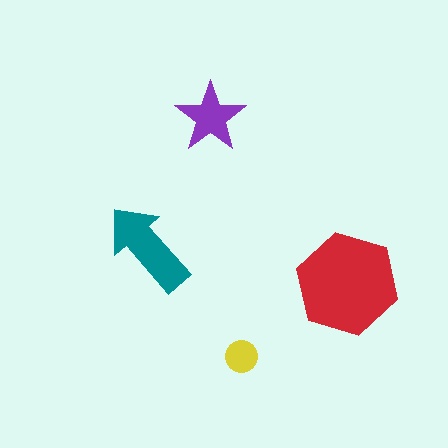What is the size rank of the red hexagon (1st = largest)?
1st.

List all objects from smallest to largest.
The yellow circle, the purple star, the teal arrow, the red hexagon.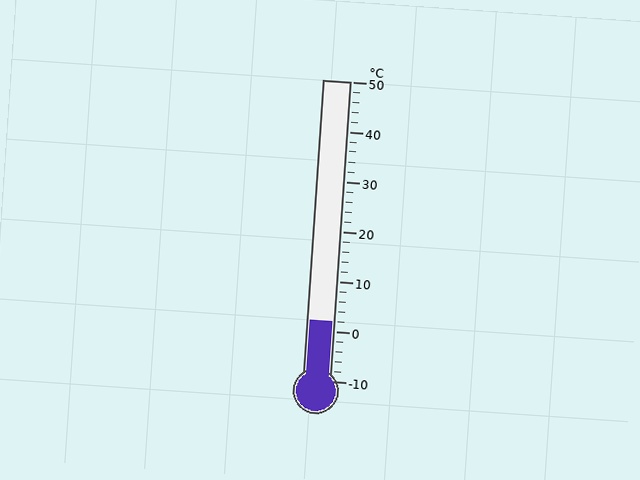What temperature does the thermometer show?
The thermometer shows approximately 2°C.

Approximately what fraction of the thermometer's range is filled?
The thermometer is filled to approximately 20% of its range.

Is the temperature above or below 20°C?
The temperature is below 20°C.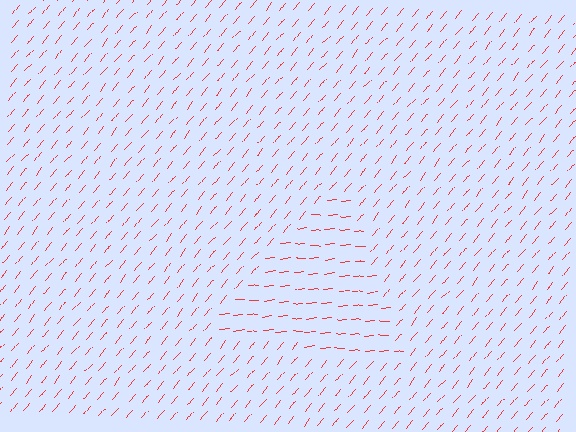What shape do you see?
I see a triangle.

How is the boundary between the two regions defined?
The boundary is defined purely by a change in line orientation (approximately 45 degrees difference). All lines are the same color and thickness.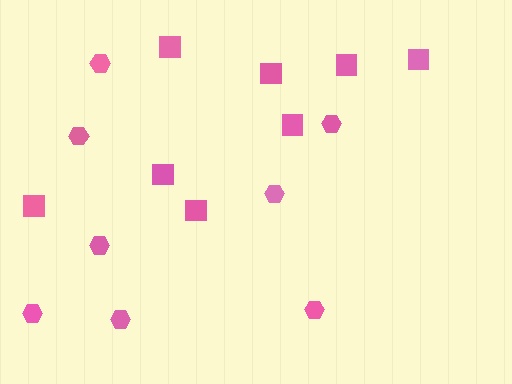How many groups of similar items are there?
There are 2 groups: one group of squares (8) and one group of hexagons (8).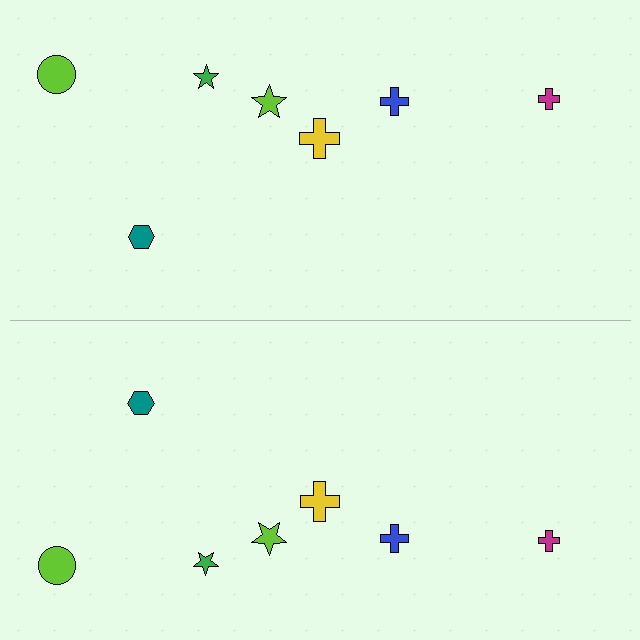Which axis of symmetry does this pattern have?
The pattern has a horizontal axis of symmetry running through the center of the image.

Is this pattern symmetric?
Yes, this pattern has bilateral (reflection) symmetry.